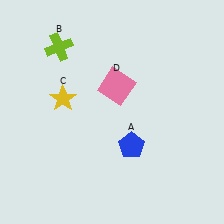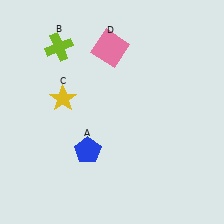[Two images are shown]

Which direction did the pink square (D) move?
The pink square (D) moved up.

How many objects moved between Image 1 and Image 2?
2 objects moved between the two images.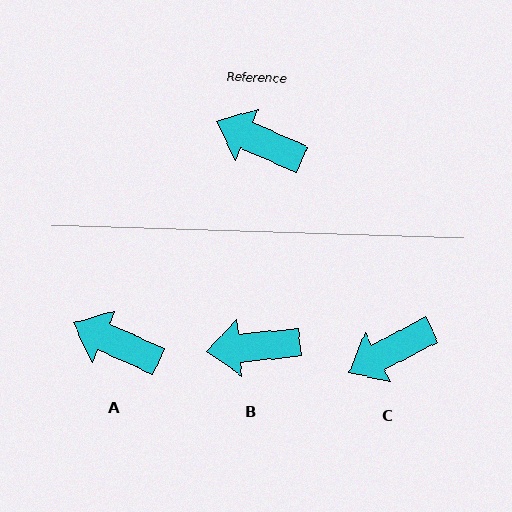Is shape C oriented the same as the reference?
No, it is off by about 52 degrees.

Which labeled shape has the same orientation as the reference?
A.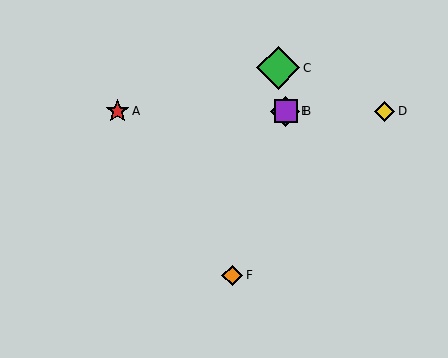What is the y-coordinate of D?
Object D is at y≈111.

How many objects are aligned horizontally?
4 objects (A, B, D, E) are aligned horizontally.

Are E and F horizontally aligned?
No, E is at y≈111 and F is at y≈275.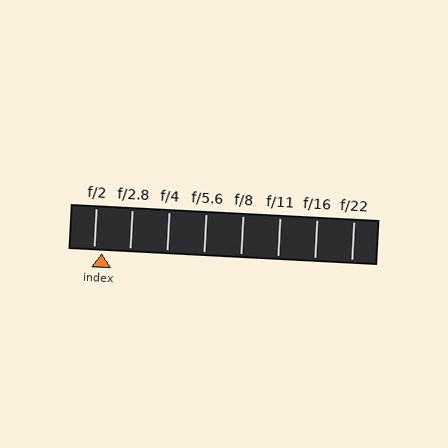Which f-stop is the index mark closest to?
The index mark is closest to f/2.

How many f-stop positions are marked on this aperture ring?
There are 8 f-stop positions marked.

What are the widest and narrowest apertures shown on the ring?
The widest aperture shown is f/2 and the narrowest is f/22.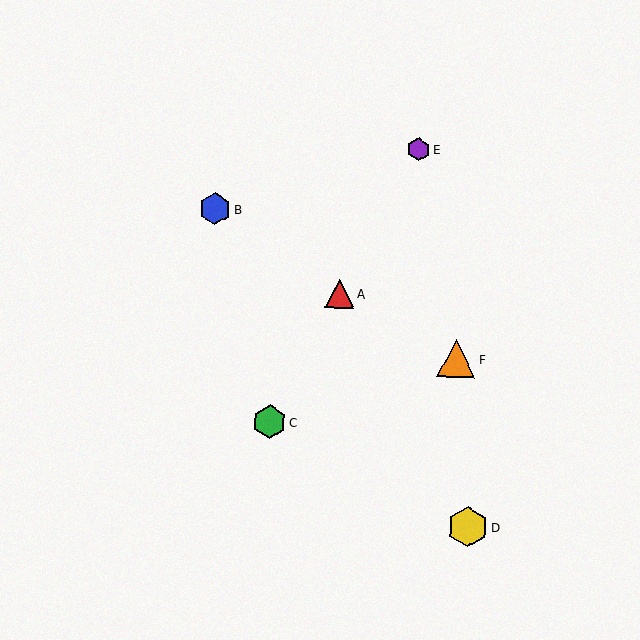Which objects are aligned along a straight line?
Objects A, C, E are aligned along a straight line.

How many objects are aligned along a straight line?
3 objects (A, C, E) are aligned along a straight line.